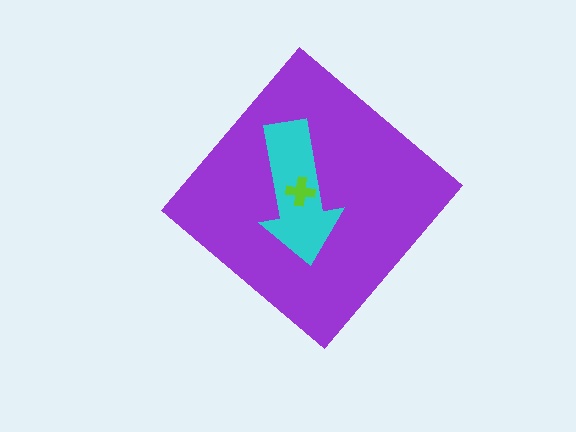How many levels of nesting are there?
3.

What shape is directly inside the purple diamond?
The cyan arrow.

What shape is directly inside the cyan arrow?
The lime cross.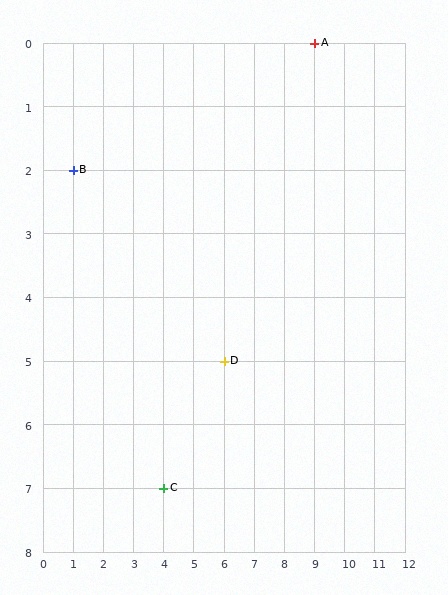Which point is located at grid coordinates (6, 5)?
Point D is at (6, 5).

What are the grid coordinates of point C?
Point C is at grid coordinates (4, 7).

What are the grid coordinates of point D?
Point D is at grid coordinates (6, 5).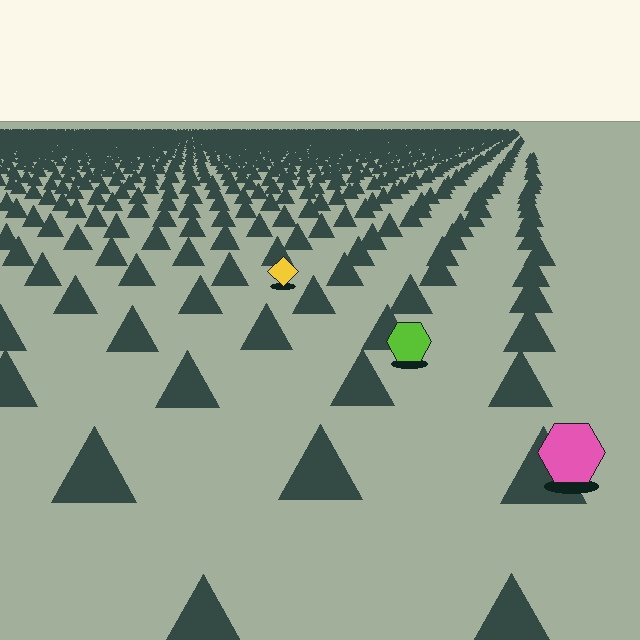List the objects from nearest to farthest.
From nearest to farthest: the pink hexagon, the lime hexagon, the yellow diamond.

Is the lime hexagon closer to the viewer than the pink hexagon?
No. The pink hexagon is closer — you can tell from the texture gradient: the ground texture is coarser near it.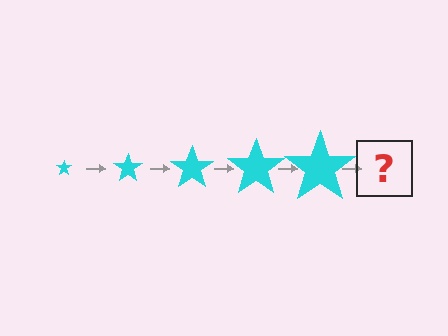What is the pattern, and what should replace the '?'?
The pattern is that the star gets progressively larger each step. The '?' should be a cyan star, larger than the previous one.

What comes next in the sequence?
The next element should be a cyan star, larger than the previous one.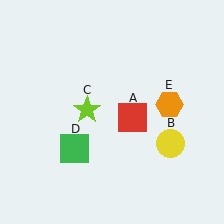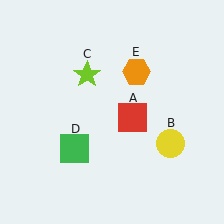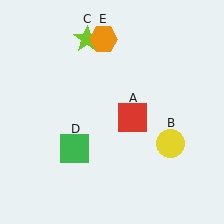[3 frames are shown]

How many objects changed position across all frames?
2 objects changed position: lime star (object C), orange hexagon (object E).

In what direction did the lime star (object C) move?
The lime star (object C) moved up.